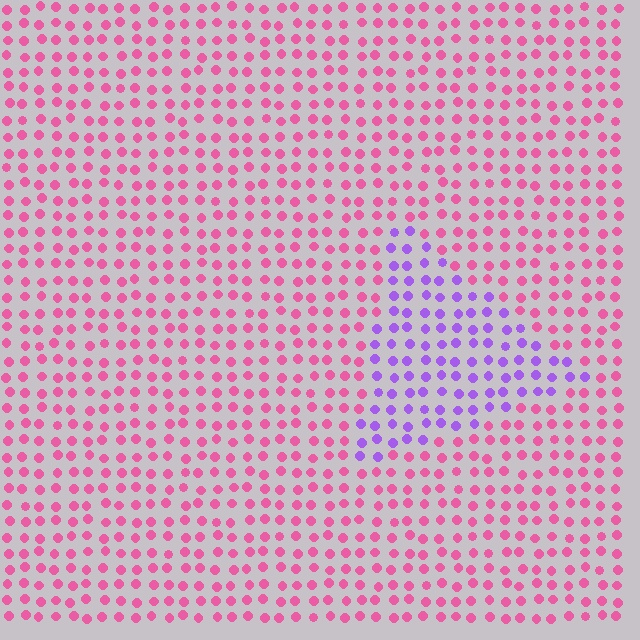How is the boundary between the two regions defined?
The boundary is defined purely by a slight shift in hue (about 59 degrees). Spacing, size, and orientation are identical on both sides.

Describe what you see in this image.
The image is filled with small pink elements in a uniform arrangement. A triangle-shaped region is visible where the elements are tinted to a slightly different hue, forming a subtle color boundary.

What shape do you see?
I see a triangle.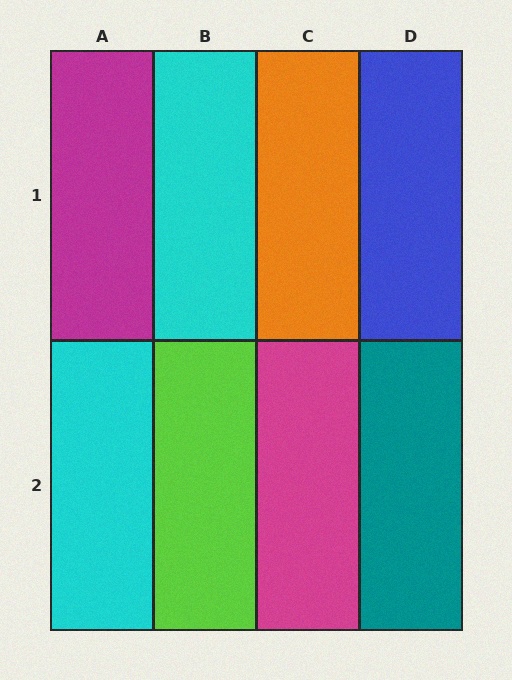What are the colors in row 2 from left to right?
Cyan, lime, magenta, teal.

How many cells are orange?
1 cell is orange.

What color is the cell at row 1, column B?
Cyan.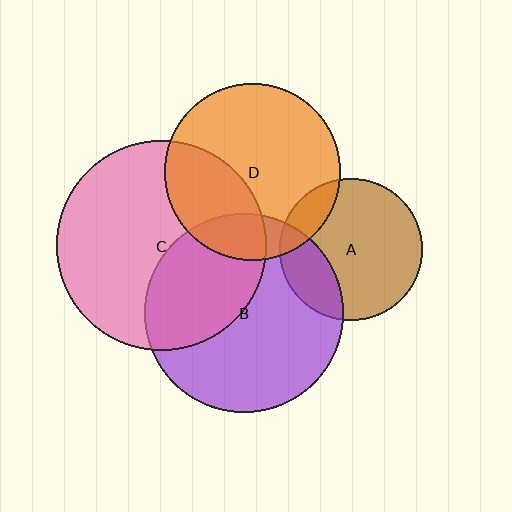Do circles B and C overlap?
Yes.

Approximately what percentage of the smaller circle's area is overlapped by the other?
Approximately 40%.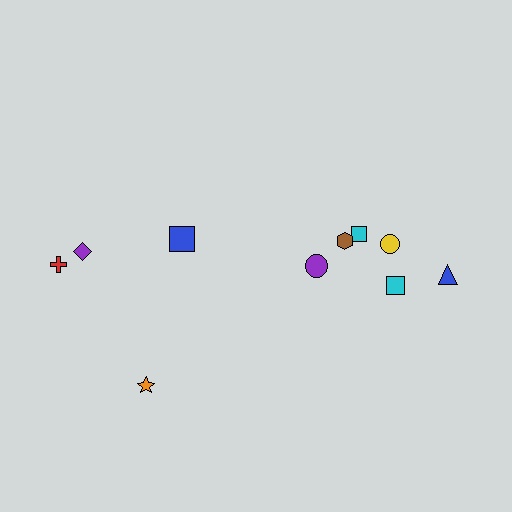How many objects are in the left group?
There are 4 objects.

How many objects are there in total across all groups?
There are 10 objects.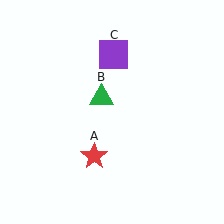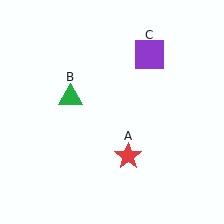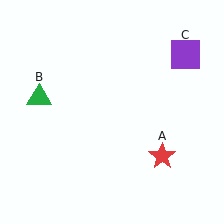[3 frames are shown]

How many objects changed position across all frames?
3 objects changed position: red star (object A), green triangle (object B), purple square (object C).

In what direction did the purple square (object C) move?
The purple square (object C) moved right.